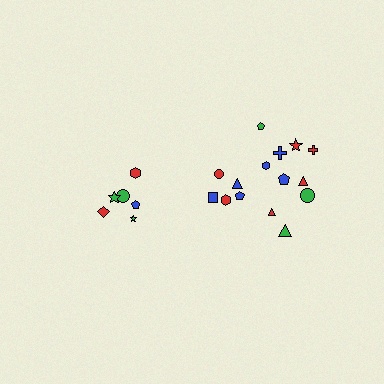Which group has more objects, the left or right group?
The right group.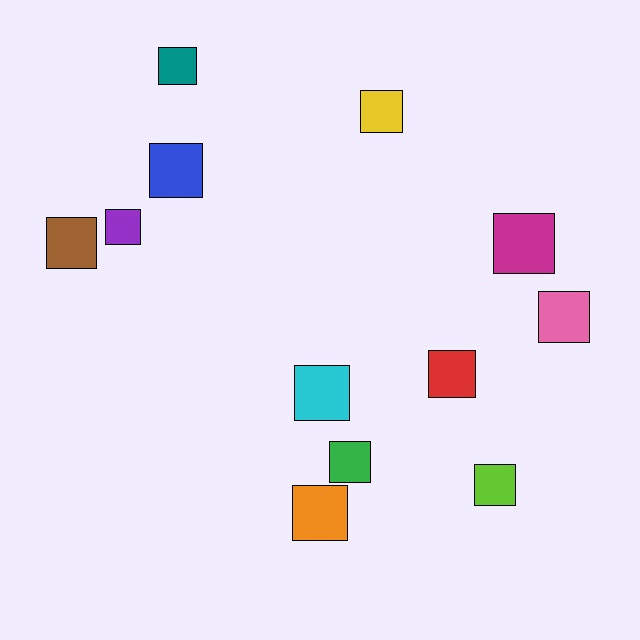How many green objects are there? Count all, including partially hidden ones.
There is 1 green object.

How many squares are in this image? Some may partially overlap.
There are 12 squares.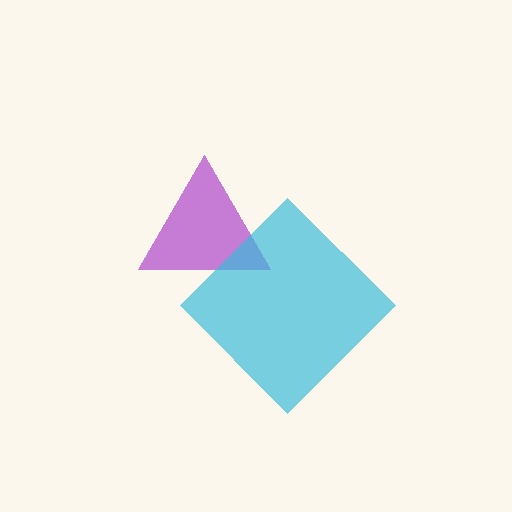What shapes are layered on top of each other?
The layered shapes are: a purple triangle, a cyan diamond.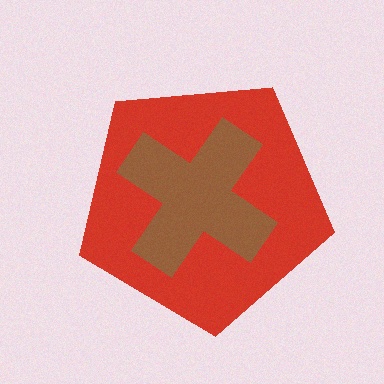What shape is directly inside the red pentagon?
The brown cross.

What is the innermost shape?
The brown cross.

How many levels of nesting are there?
2.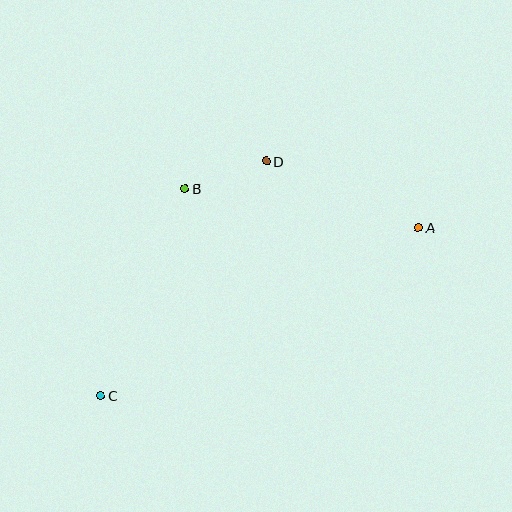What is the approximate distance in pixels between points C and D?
The distance between C and D is approximately 287 pixels.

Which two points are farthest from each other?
Points A and C are farthest from each other.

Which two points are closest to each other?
Points B and D are closest to each other.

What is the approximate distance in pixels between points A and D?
The distance between A and D is approximately 166 pixels.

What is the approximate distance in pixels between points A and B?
The distance between A and B is approximately 236 pixels.